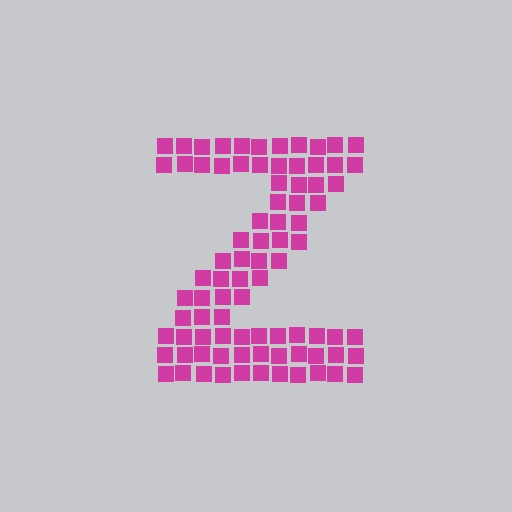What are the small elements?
The small elements are squares.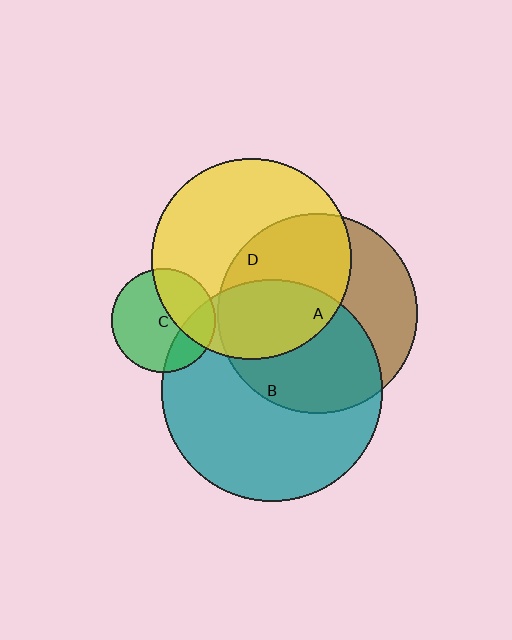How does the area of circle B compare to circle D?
Approximately 1.2 times.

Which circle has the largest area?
Circle B (teal).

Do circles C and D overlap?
Yes.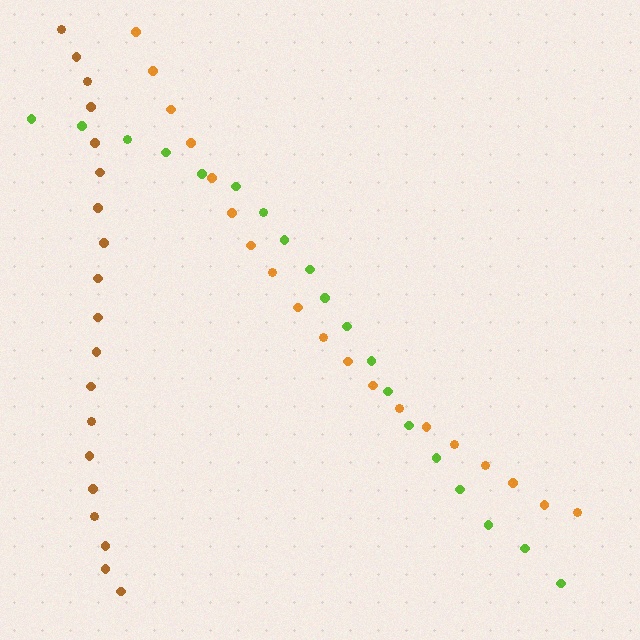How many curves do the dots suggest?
There are 3 distinct paths.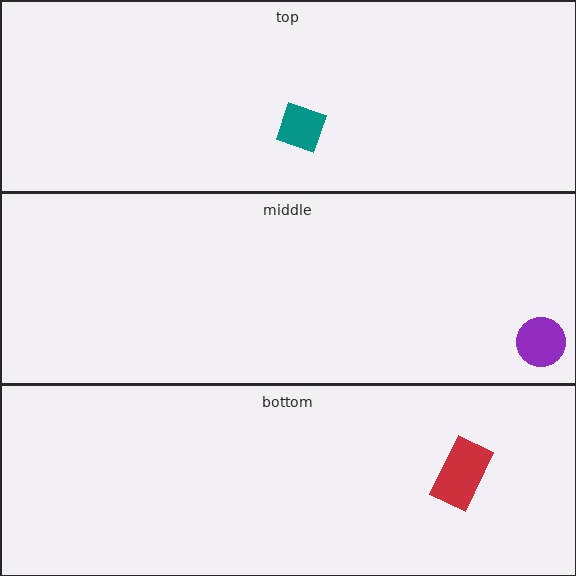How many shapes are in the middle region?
1.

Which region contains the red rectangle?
The bottom region.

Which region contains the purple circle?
The middle region.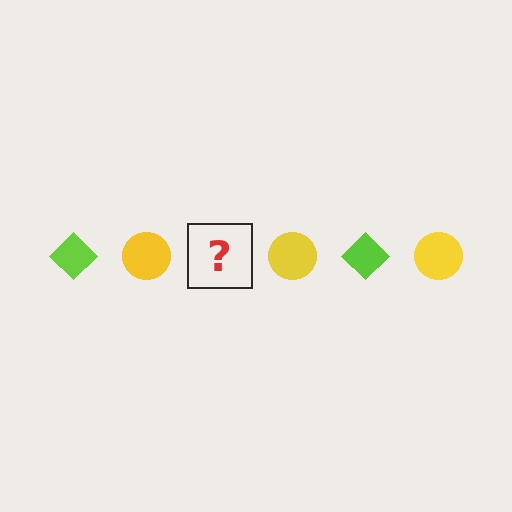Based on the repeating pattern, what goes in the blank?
The blank should be a lime diamond.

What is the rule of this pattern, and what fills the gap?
The rule is that the pattern alternates between lime diamond and yellow circle. The gap should be filled with a lime diamond.